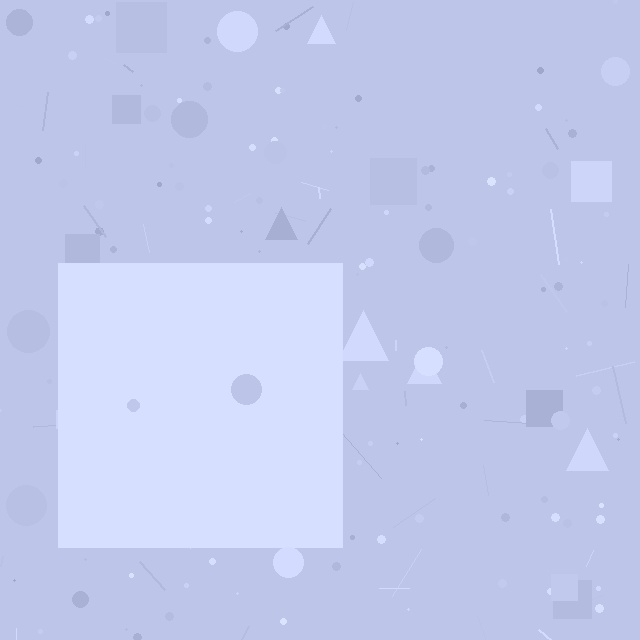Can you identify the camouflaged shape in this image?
The camouflaged shape is a square.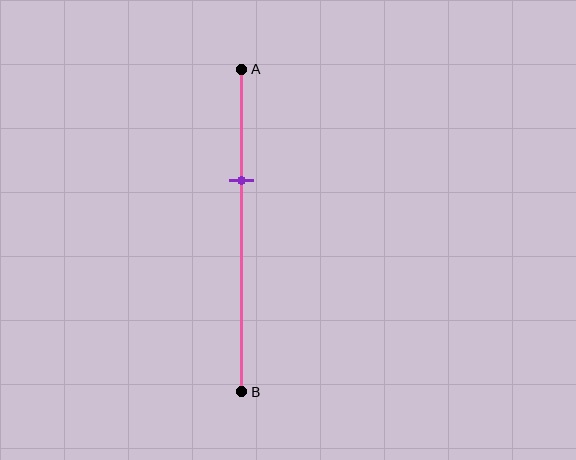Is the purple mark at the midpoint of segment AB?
No, the mark is at about 35% from A, not at the 50% midpoint.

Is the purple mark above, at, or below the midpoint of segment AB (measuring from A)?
The purple mark is above the midpoint of segment AB.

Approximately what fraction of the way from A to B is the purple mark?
The purple mark is approximately 35% of the way from A to B.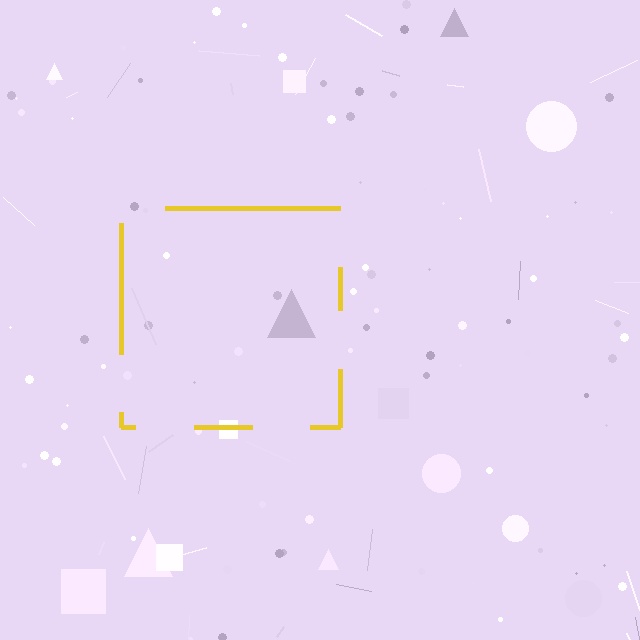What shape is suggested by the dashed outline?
The dashed outline suggests a square.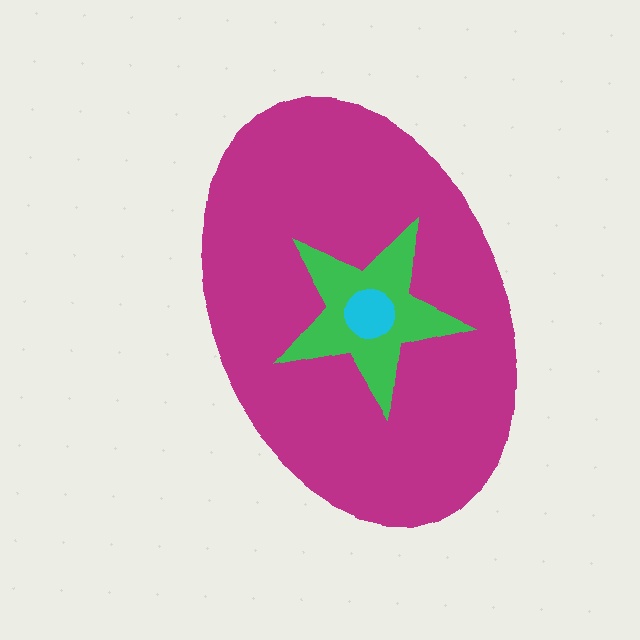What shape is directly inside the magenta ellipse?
The green star.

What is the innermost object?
The cyan circle.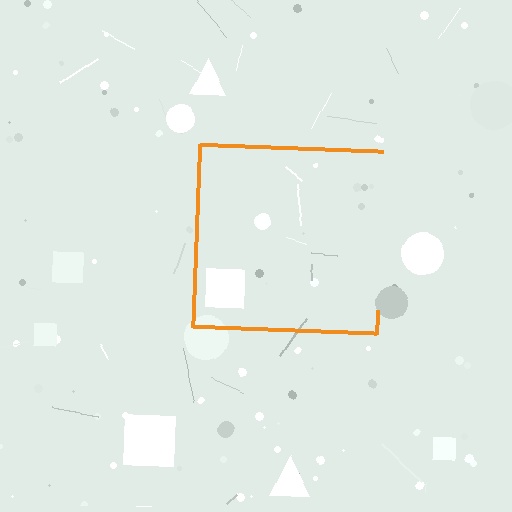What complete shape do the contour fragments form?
The contour fragments form a square.